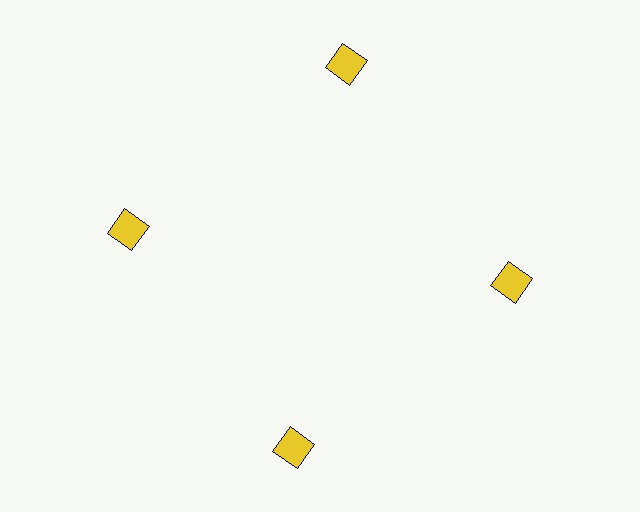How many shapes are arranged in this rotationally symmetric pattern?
There are 4 shapes, arranged in 4 groups of 1.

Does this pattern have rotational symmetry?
Yes, this pattern has 4-fold rotational symmetry. It looks the same after rotating 90 degrees around the center.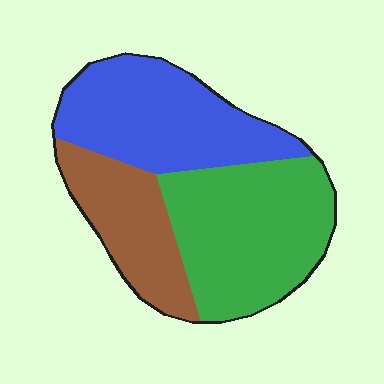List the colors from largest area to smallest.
From largest to smallest: green, blue, brown.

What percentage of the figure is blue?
Blue covers 36% of the figure.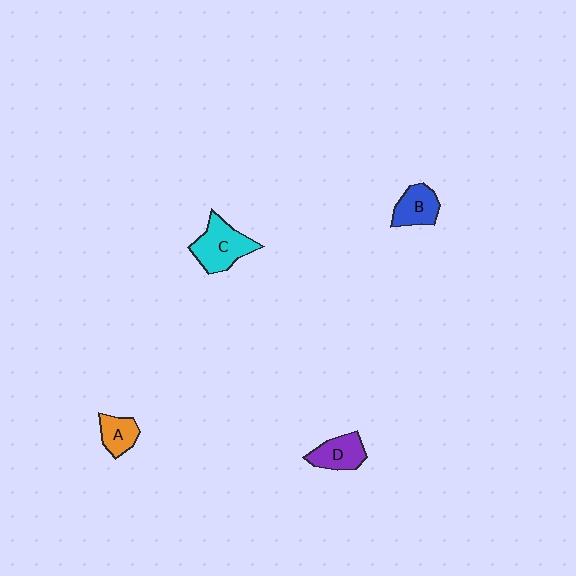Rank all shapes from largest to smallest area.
From largest to smallest: C (cyan), D (purple), B (blue), A (orange).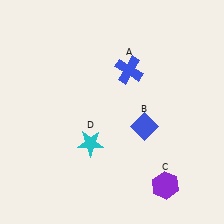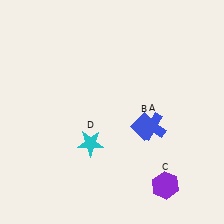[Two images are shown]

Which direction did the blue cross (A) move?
The blue cross (A) moved down.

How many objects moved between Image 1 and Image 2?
1 object moved between the two images.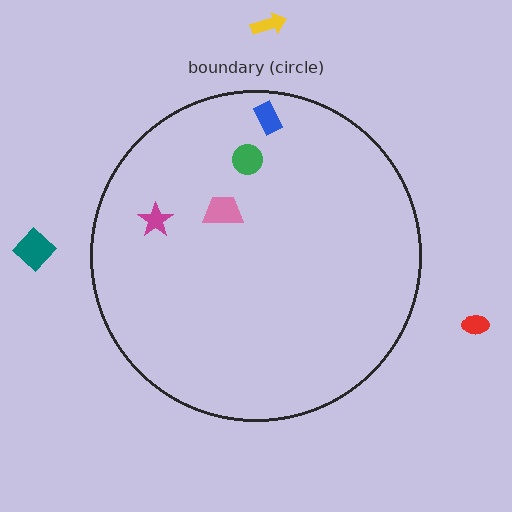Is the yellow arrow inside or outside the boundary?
Outside.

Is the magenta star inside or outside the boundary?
Inside.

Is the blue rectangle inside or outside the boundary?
Inside.